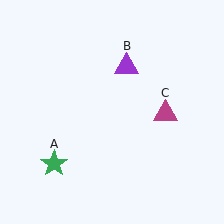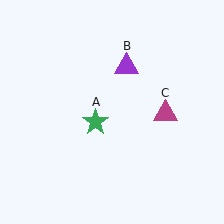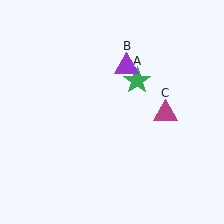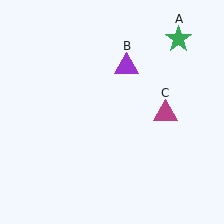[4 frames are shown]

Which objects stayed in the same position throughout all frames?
Purple triangle (object B) and magenta triangle (object C) remained stationary.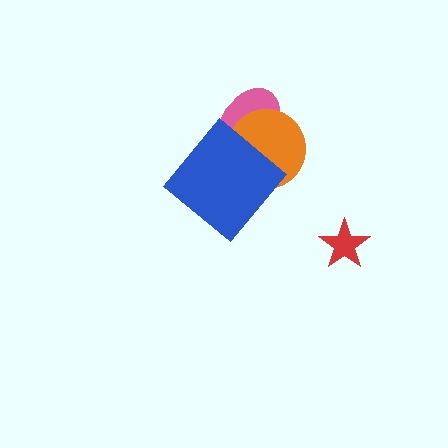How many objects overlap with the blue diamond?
2 objects overlap with the blue diamond.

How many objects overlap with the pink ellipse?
2 objects overlap with the pink ellipse.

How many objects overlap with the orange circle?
2 objects overlap with the orange circle.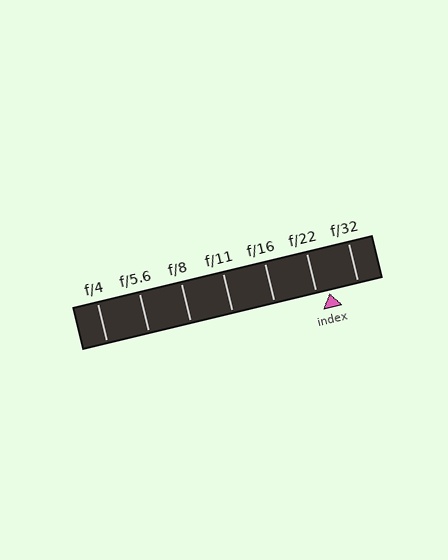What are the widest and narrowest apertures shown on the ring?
The widest aperture shown is f/4 and the narrowest is f/32.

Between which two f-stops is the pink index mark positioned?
The index mark is between f/22 and f/32.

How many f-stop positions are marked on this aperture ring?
There are 7 f-stop positions marked.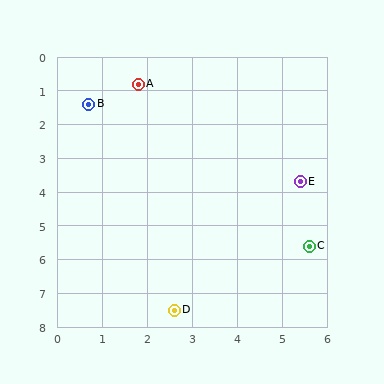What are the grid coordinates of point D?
Point D is at approximately (2.6, 7.5).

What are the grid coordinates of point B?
Point B is at approximately (0.7, 1.4).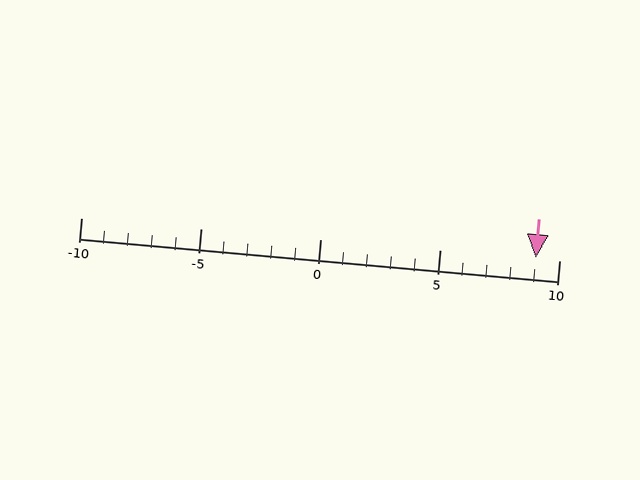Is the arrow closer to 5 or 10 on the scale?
The arrow is closer to 10.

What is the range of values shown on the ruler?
The ruler shows values from -10 to 10.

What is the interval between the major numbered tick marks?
The major tick marks are spaced 5 units apart.